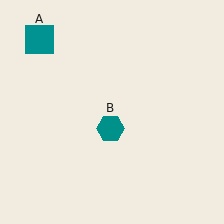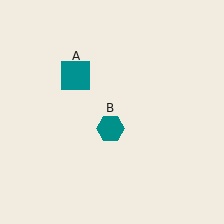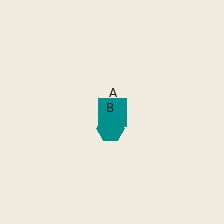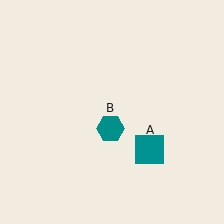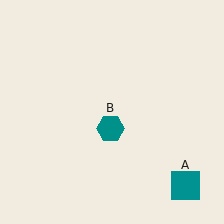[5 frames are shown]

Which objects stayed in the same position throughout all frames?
Teal hexagon (object B) remained stationary.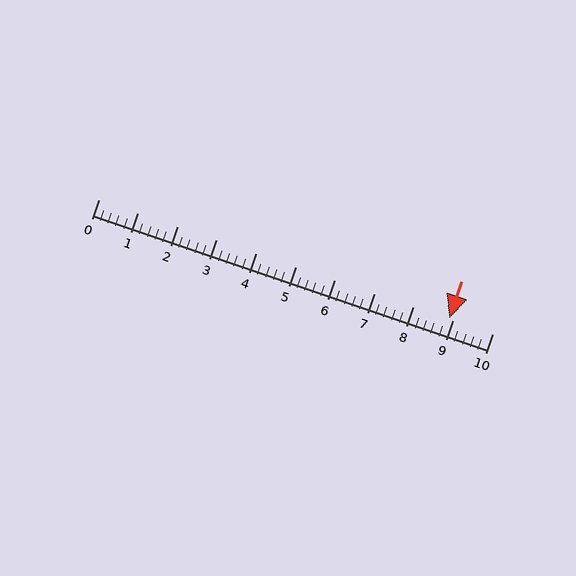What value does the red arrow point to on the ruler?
The red arrow points to approximately 8.9.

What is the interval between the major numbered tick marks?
The major tick marks are spaced 1 units apart.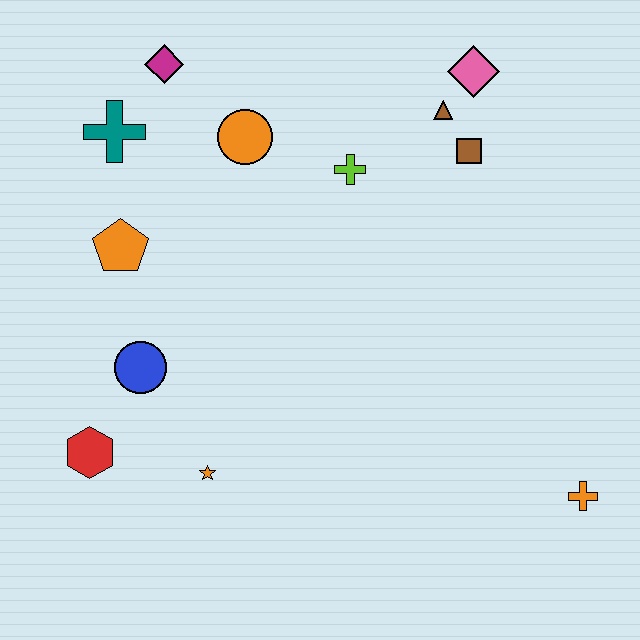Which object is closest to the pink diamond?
The brown triangle is closest to the pink diamond.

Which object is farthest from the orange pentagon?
The orange cross is farthest from the orange pentagon.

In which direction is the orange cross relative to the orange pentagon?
The orange cross is to the right of the orange pentagon.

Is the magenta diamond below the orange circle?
No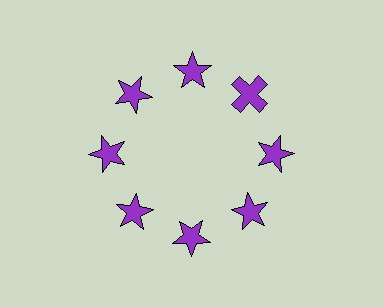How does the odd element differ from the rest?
It has a different shape: cross instead of star.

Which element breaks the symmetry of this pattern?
The purple cross at roughly the 2 o'clock position breaks the symmetry. All other shapes are purple stars.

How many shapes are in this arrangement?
There are 8 shapes arranged in a ring pattern.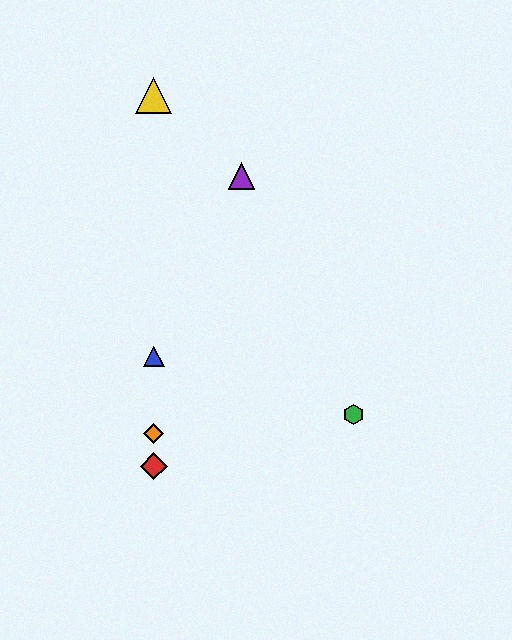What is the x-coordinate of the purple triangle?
The purple triangle is at x≈241.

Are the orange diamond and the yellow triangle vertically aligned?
Yes, both are at x≈154.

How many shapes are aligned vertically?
4 shapes (the red diamond, the blue triangle, the yellow triangle, the orange diamond) are aligned vertically.